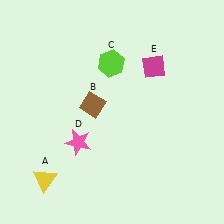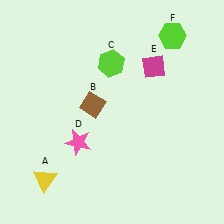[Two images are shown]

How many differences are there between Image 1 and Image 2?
There is 1 difference between the two images.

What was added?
A lime hexagon (F) was added in Image 2.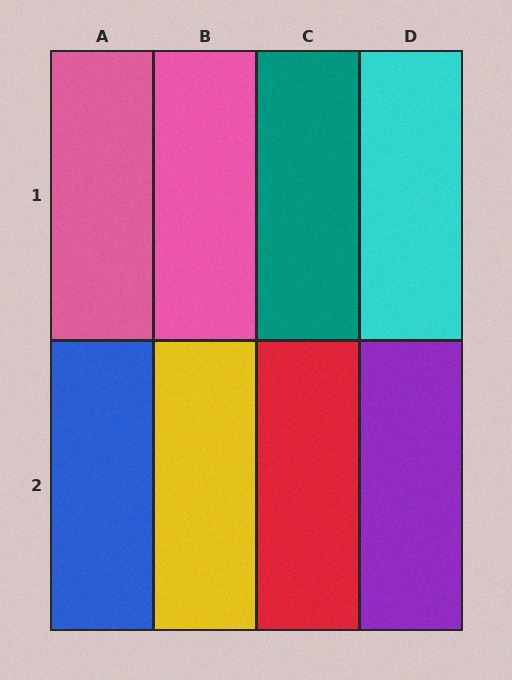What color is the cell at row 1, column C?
Teal.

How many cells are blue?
1 cell is blue.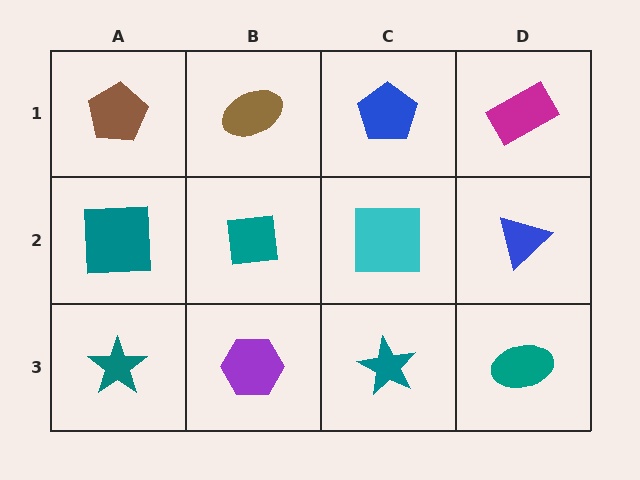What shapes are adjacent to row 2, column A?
A brown pentagon (row 1, column A), a teal star (row 3, column A), a teal square (row 2, column B).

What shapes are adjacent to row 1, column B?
A teal square (row 2, column B), a brown pentagon (row 1, column A), a blue pentagon (row 1, column C).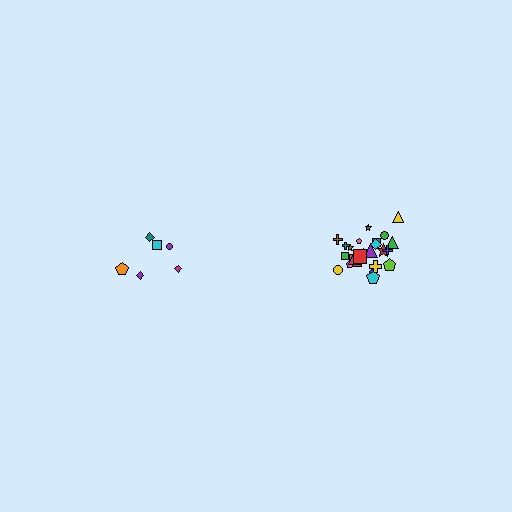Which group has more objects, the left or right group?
The right group.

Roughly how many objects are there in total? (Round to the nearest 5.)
Roughly 30 objects in total.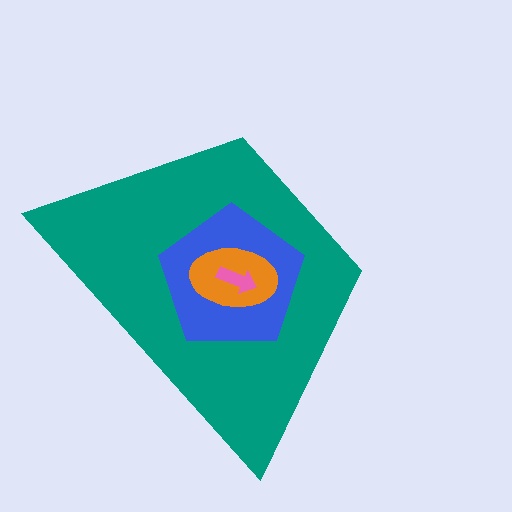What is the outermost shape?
The teal trapezoid.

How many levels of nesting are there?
4.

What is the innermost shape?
The pink arrow.